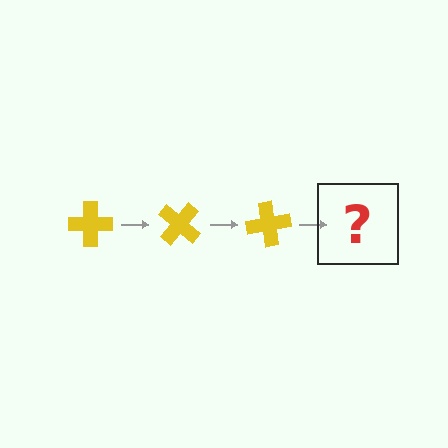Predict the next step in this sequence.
The next step is a yellow cross rotated 120 degrees.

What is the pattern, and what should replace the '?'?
The pattern is that the cross rotates 40 degrees each step. The '?' should be a yellow cross rotated 120 degrees.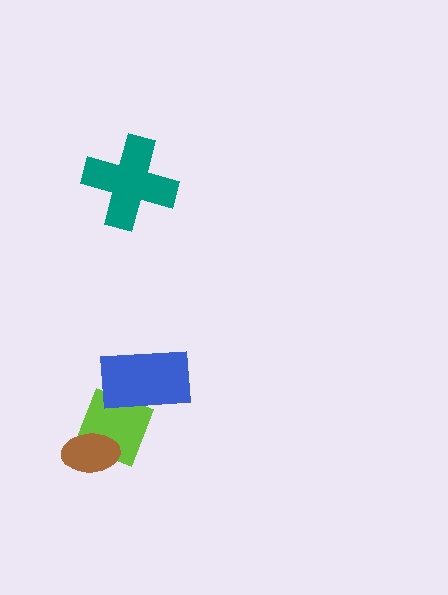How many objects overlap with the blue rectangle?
1 object overlaps with the blue rectangle.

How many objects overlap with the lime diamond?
2 objects overlap with the lime diamond.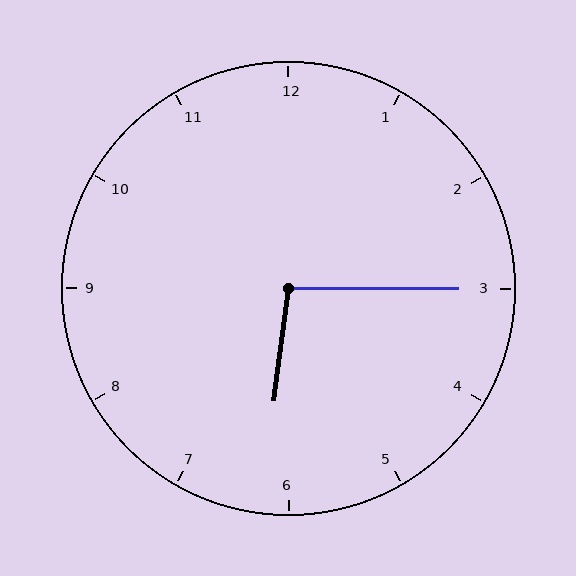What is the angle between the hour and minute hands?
Approximately 98 degrees.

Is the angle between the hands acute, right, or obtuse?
It is obtuse.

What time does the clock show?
6:15.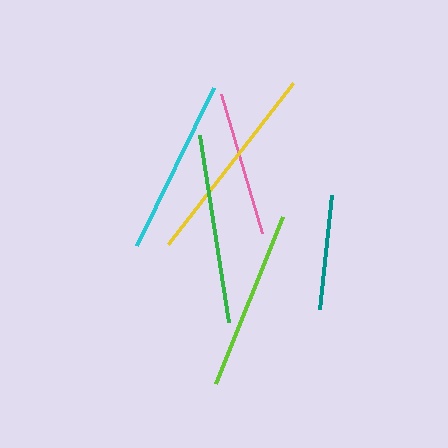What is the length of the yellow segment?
The yellow segment is approximately 204 pixels long.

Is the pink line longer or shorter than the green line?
The green line is longer than the pink line.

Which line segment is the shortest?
The teal line is the shortest at approximately 115 pixels.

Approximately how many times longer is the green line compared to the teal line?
The green line is approximately 1.6 times the length of the teal line.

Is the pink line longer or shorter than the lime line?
The lime line is longer than the pink line.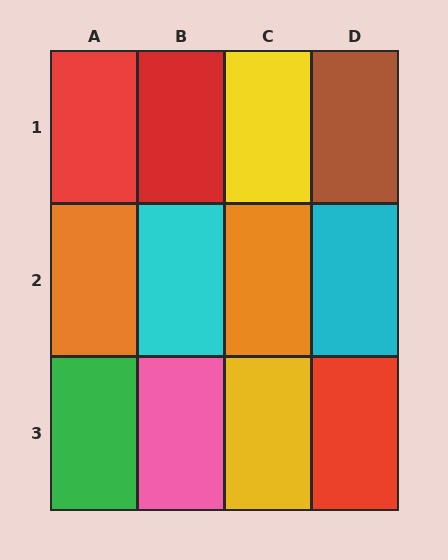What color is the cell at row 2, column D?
Cyan.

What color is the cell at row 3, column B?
Pink.